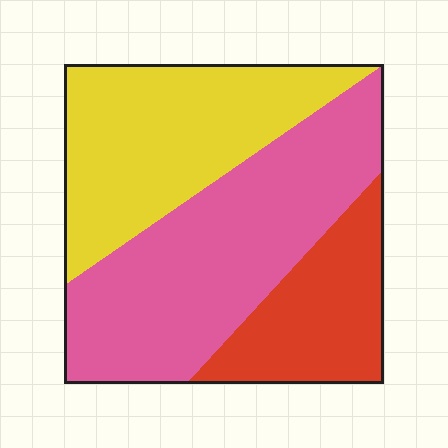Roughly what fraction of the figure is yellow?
Yellow covers 35% of the figure.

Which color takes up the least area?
Red, at roughly 20%.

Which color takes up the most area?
Pink, at roughly 45%.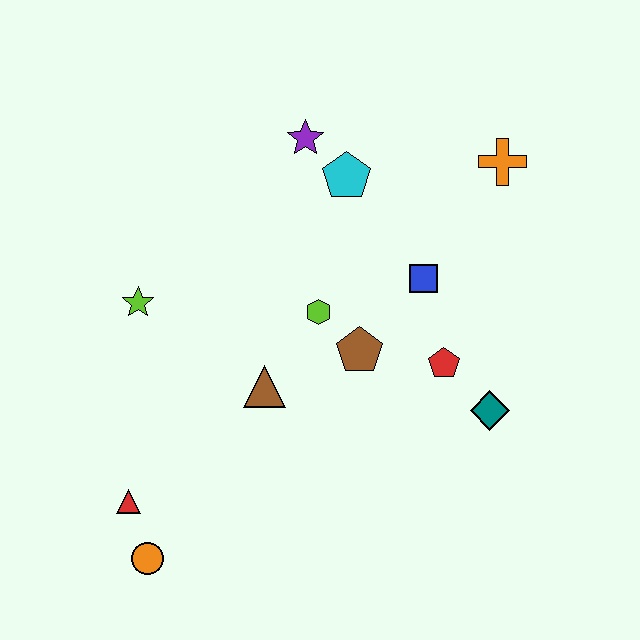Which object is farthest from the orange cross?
The orange circle is farthest from the orange cross.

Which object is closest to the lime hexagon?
The brown pentagon is closest to the lime hexagon.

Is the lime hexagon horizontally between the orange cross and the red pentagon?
No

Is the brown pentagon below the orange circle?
No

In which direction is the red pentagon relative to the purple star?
The red pentagon is below the purple star.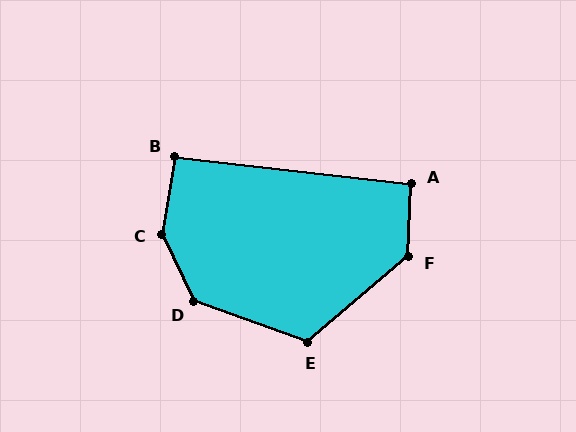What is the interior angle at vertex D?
Approximately 135 degrees (obtuse).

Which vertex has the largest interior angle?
C, at approximately 145 degrees.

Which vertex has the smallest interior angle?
B, at approximately 93 degrees.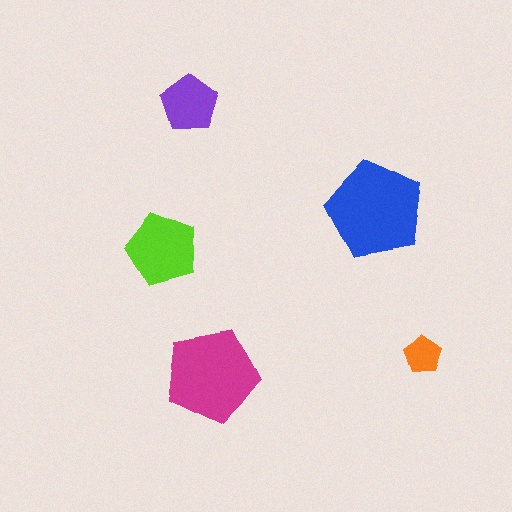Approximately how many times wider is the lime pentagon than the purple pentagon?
About 1.5 times wider.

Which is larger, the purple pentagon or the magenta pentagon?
The magenta one.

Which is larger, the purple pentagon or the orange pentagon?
The purple one.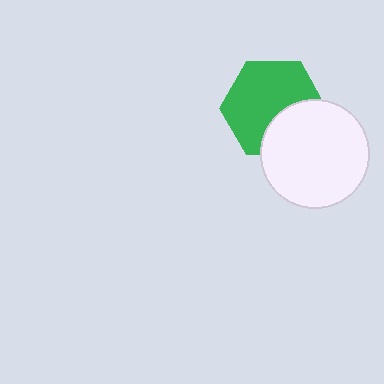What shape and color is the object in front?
The object in front is a white circle.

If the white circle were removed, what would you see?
You would see the complete green hexagon.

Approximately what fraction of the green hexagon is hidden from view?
Roughly 33% of the green hexagon is hidden behind the white circle.